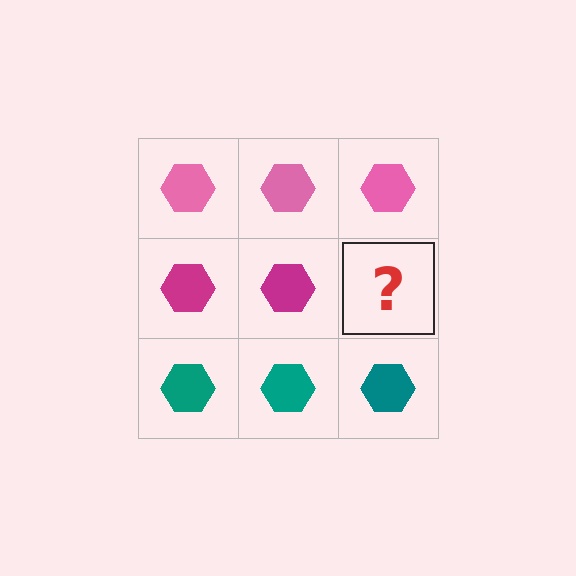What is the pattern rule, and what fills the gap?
The rule is that each row has a consistent color. The gap should be filled with a magenta hexagon.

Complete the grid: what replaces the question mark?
The question mark should be replaced with a magenta hexagon.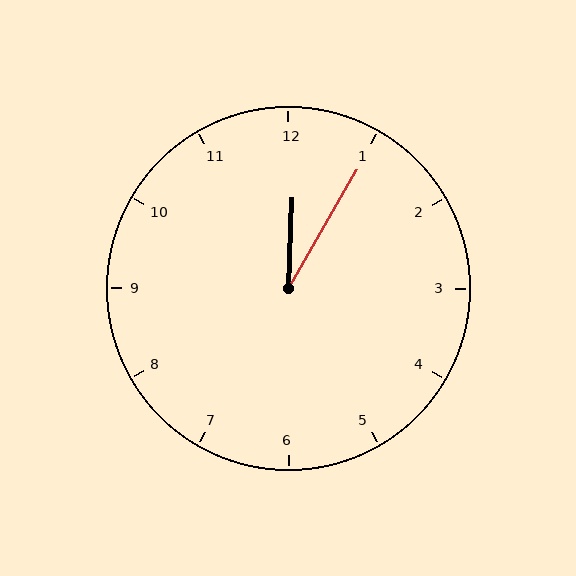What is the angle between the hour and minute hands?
Approximately 28 degrees.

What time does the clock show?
12:05.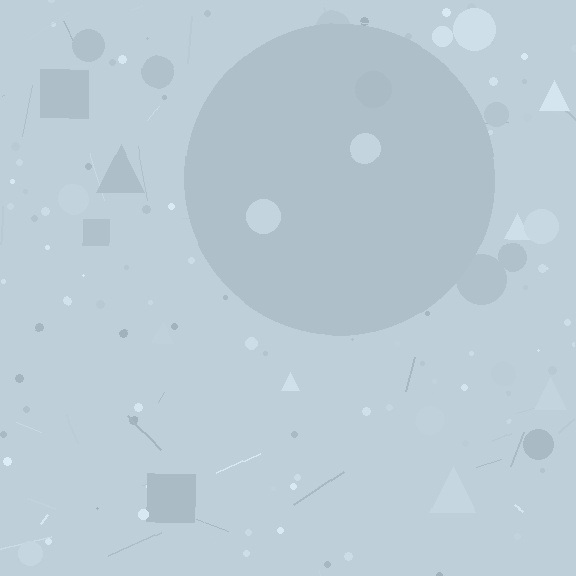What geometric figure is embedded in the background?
A circle is embedded in the background.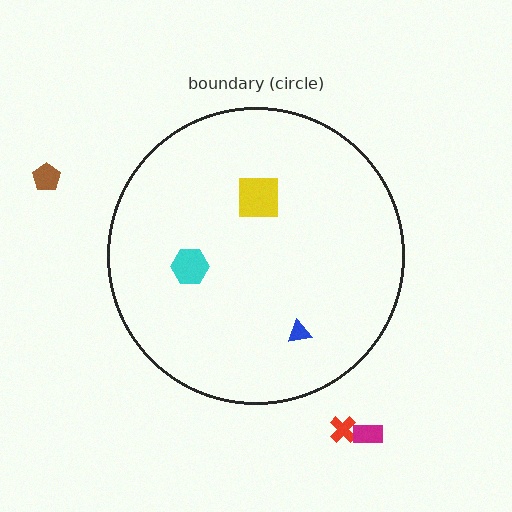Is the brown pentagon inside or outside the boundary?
Outside.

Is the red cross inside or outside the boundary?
Outside.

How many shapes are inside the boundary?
3 inside, 3 outside.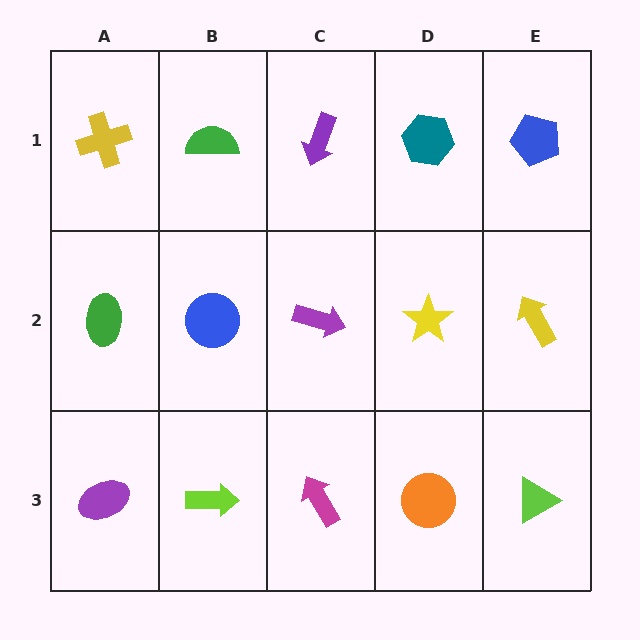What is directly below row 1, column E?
A yellow arrow.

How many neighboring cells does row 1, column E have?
2.